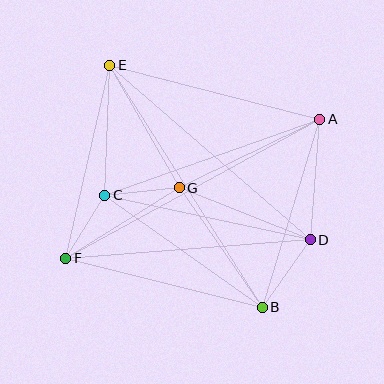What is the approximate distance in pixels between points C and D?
The distance between C and D is approximately 210 pixels.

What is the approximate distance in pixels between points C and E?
The distance between C and E is approximately 130 pixels.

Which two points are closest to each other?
Points C and F are closest to each other.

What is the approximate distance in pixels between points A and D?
The distance between A and D is approximately 121 pixels.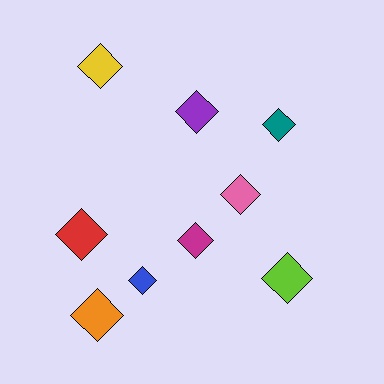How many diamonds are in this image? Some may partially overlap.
There are 9 diamonds.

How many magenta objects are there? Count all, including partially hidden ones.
There is 1 magenta object.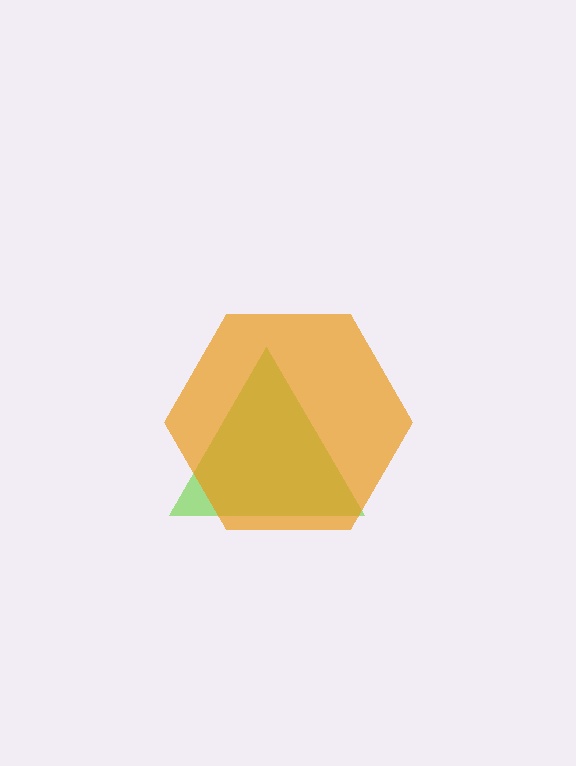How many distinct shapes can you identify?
There are 2 distinct shapes: a lime triangle, an orange hexagon.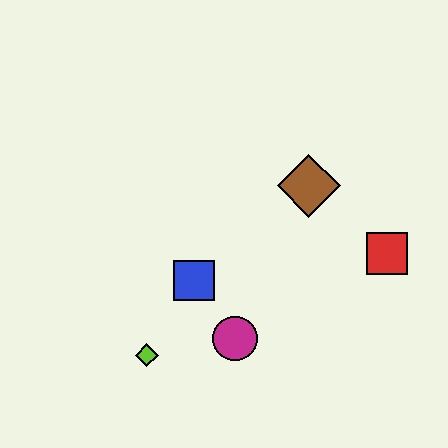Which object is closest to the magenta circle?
The blue square is closest to the magenta circle.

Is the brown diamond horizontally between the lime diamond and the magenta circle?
No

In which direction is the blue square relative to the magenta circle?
The blue square is above the magenta circle.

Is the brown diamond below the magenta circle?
No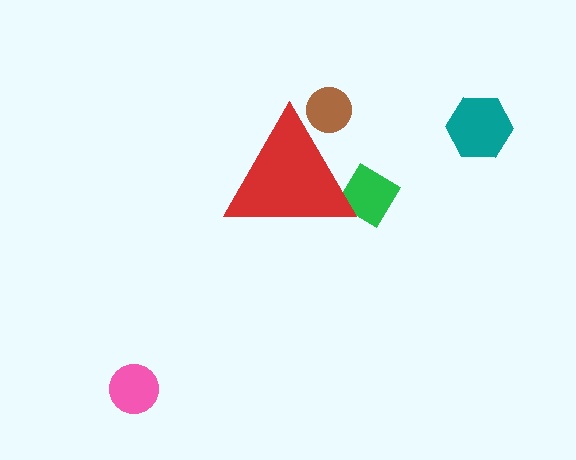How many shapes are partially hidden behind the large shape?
2 shapes are partially hidden.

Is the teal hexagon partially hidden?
No, the teal hexagon is fully visible.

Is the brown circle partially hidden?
Yes, the brown circle is partially hidden behind the red triangle.